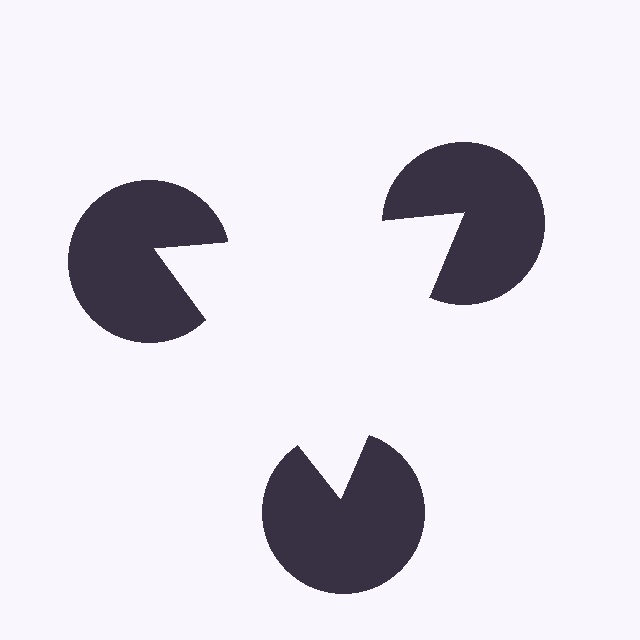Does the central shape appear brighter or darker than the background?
It typically appears slightly brighter than the background, even though no actual brightness change is drawn.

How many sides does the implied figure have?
3 sides.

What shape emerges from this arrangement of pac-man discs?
An illusory triangle — its edges are inferred from the aligned wedge cuts in the pac-man discs, not physically drawn.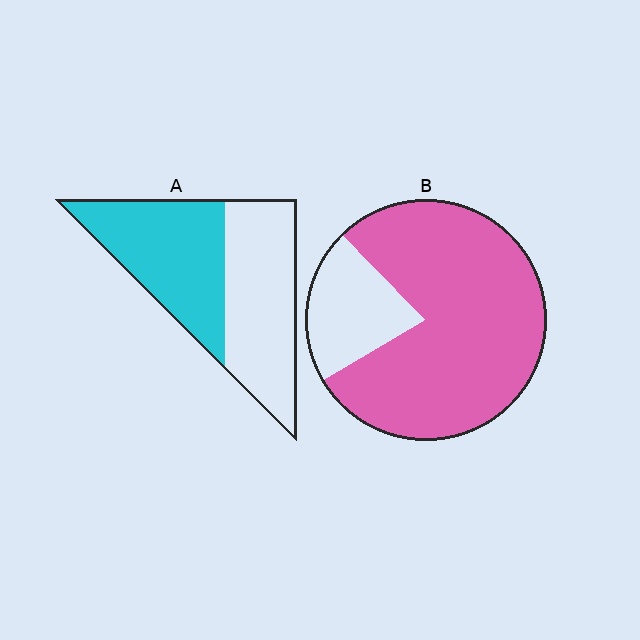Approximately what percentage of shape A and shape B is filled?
A is approximately 50% and B is approximately 80%.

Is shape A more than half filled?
Roughly half.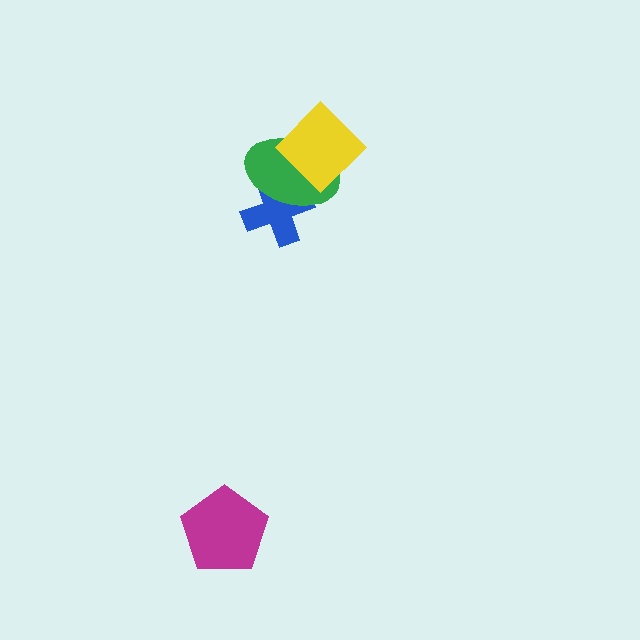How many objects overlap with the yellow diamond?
1 object overlaps with the yellow diamond.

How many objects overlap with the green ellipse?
2 objects overlap with the green ellipse.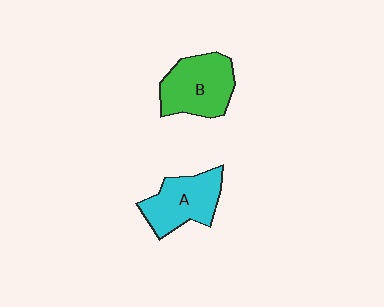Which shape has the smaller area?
Shape A (cyan).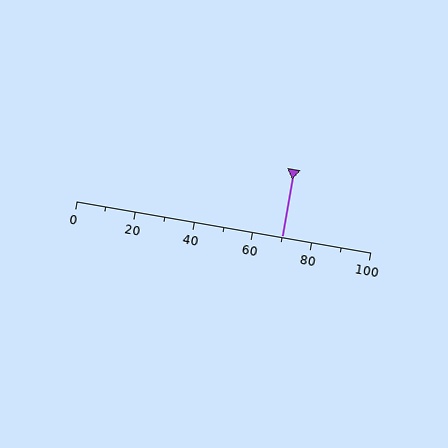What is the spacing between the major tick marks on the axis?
The major ticks are spaced 20 apart.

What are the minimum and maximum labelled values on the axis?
The axis runs from 0 to 100.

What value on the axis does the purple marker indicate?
The marker indicates approximately 70.